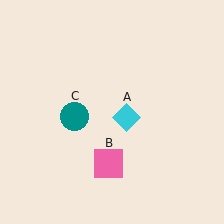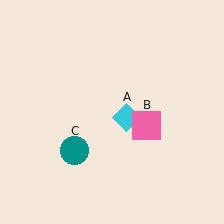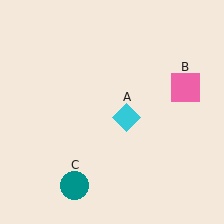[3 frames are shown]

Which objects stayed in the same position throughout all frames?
Cyan diamond (object A) remained stationary.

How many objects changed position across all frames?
2 objects changed position: pink square (object B), teal circle (object C).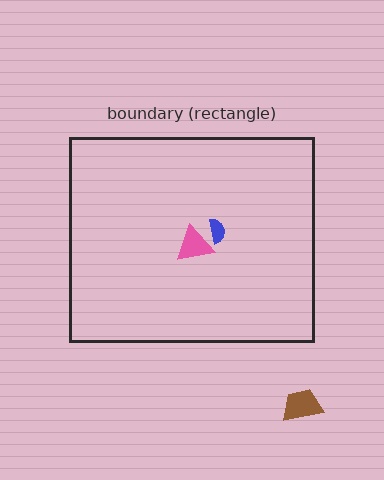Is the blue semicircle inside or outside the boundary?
Inside.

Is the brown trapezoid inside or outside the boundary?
Outside.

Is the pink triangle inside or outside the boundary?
Inside.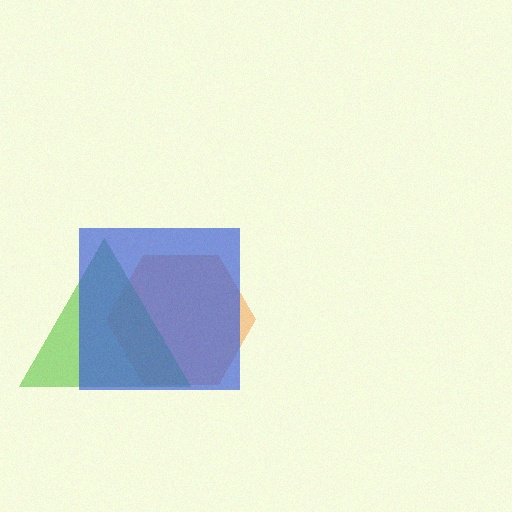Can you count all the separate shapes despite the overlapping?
Yes, there are 3 separate shapes.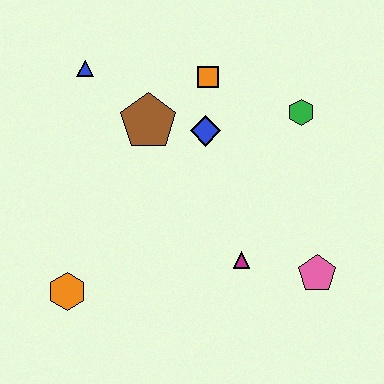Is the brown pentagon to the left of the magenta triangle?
Yes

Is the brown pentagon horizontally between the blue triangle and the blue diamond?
Yes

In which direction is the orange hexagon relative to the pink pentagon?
The orange hexagon is to the left of the pink pentagon.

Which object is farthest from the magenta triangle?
The blue triangle is farthest from the magenta triangle.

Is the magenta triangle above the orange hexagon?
Yes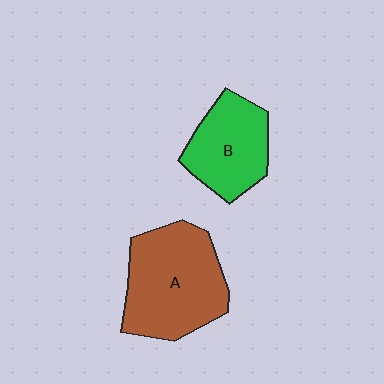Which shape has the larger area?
Shape A (brown).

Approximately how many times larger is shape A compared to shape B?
Approximately 1.5 times.